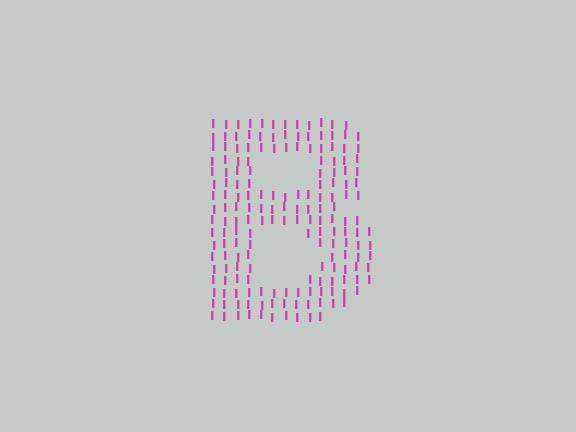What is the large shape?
The large shape is the letter B.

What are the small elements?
The small elements are letter I's.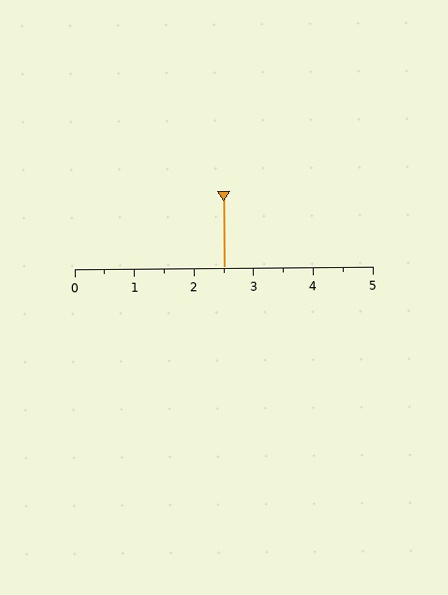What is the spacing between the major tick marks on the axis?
The major ticks are spaced 1 apart.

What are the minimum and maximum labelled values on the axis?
The axis runs from 0 to 5.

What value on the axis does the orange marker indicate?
The marker indicates approximately 2.5.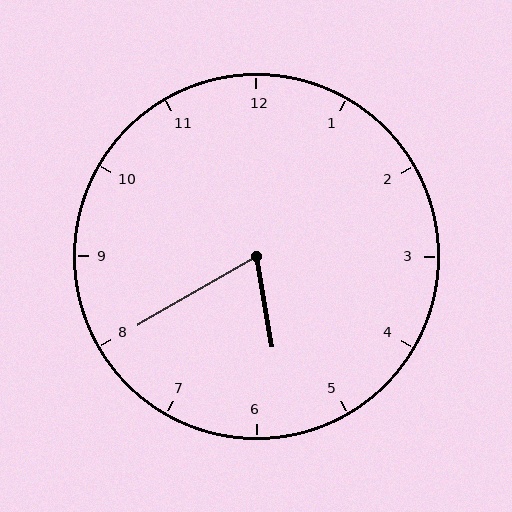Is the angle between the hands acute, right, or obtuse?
It is acute.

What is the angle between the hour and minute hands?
Approximately 70 degrees.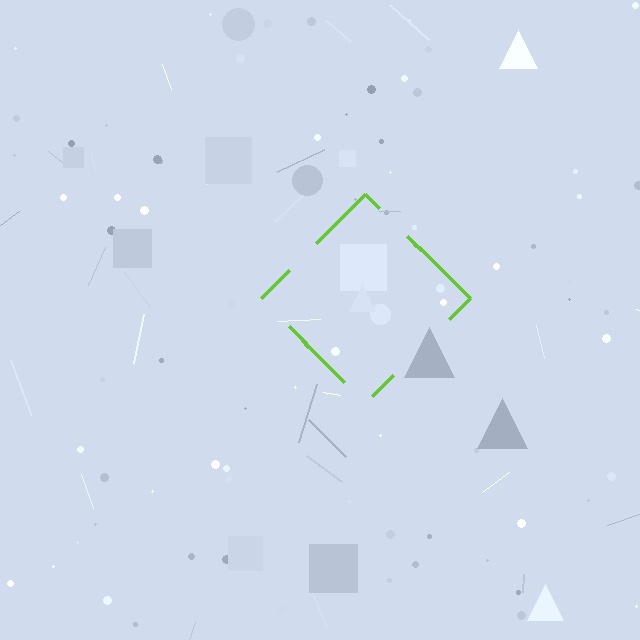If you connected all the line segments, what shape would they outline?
They would outline a diamond.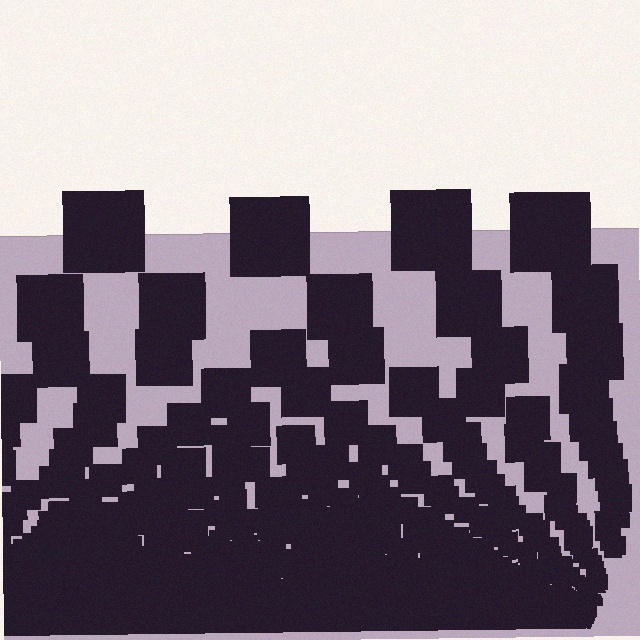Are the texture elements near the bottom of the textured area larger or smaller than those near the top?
Smaller. The gradient is inverted — elements near the bottom are smaller and denser.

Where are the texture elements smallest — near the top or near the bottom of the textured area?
Near the bottom.